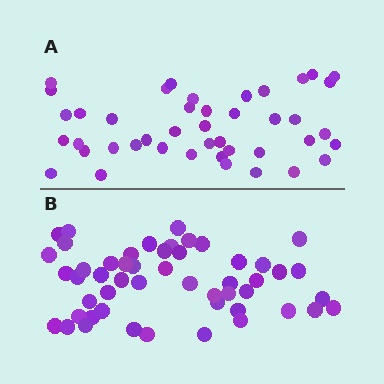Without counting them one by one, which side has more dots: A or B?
Region B (the bottom region) has more dots.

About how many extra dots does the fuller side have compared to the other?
Region B has roughly 8 or so more dots than region A.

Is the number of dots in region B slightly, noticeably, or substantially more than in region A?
Region B has only slightly more — the two regions are fairly close. The ratio is roughly 1.2 to 1.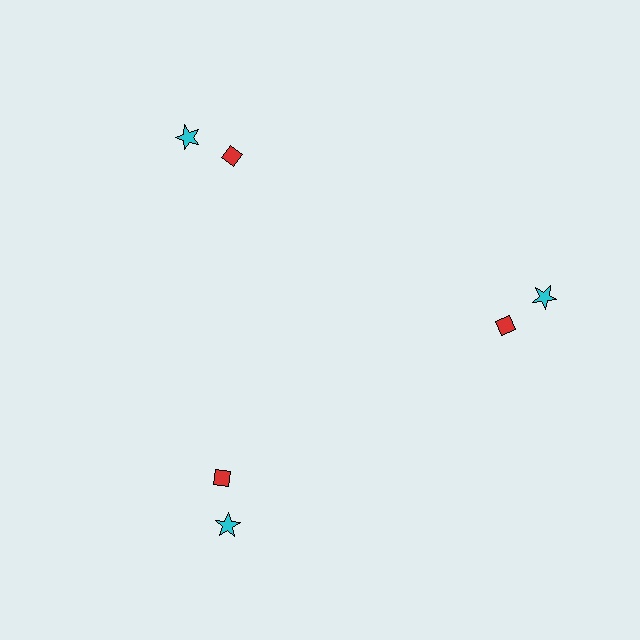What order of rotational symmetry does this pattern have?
This pattern has 3-fold rotational symmetry.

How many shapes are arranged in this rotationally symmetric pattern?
There are 6 shapes, arranged in 3 groups of 2.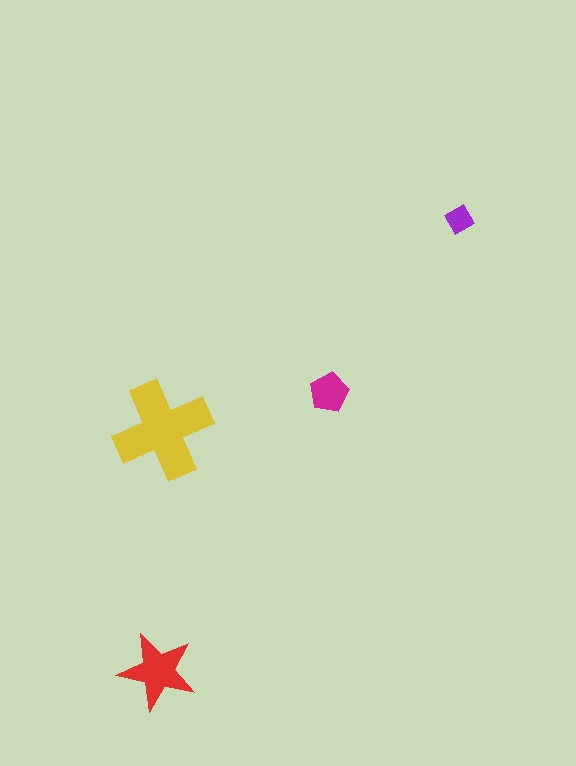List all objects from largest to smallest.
The yellow cross, the red star, the magenta pentagon, the purple diamond.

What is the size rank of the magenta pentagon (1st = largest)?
3rd.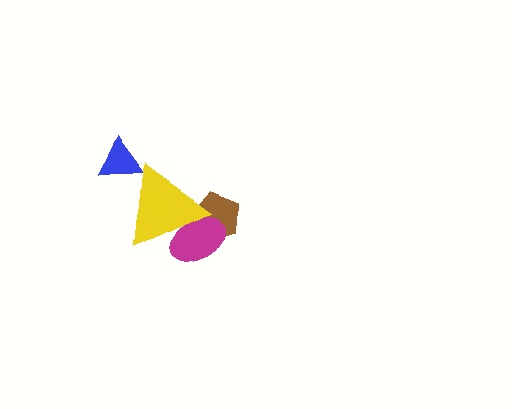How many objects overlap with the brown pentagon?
2 objects overlap with the brown pentagon.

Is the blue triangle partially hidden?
Yes, it is partially covered by another shape.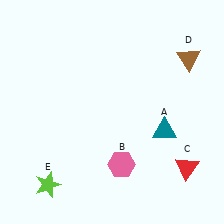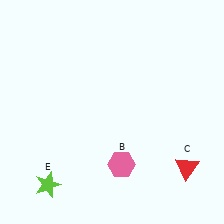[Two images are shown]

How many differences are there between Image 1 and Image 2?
There are 2 differences between the two images.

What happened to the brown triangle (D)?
The brown triangle (D) was removed in Image 2. It was in the top-right area of Image 1.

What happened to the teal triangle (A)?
The teal triangle (A) was removed in Image 2. It was in the bottom-right area of Image 1.